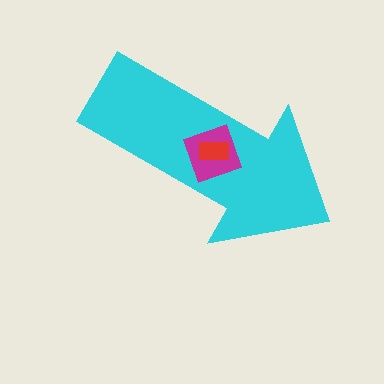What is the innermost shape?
The red rectangle.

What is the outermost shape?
The cyan arrow.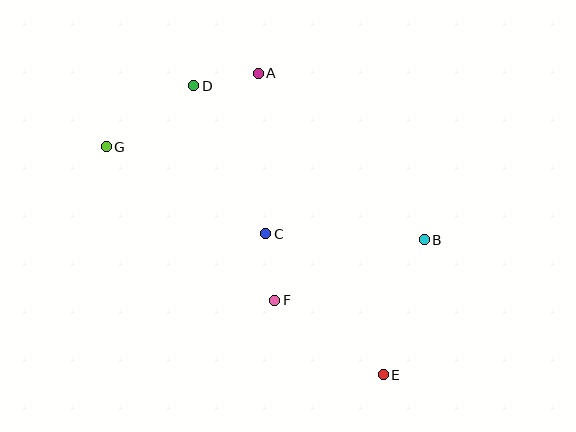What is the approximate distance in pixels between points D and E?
The distance between D and E is approximately 345 pixels.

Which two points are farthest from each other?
Points E and G are farthest from each other.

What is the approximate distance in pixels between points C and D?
The distance between C and D is approximately 165 pixels.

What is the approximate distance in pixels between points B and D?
The distance between B and D is approximately 277 pixels.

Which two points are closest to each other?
Points A and D are closest to each other.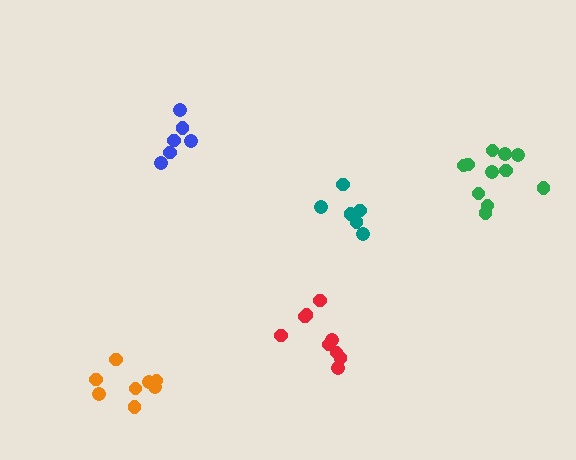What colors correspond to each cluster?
The clusters are colored: orange, green, teal, blue, red.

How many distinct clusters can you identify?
There are 5 distinct clusters.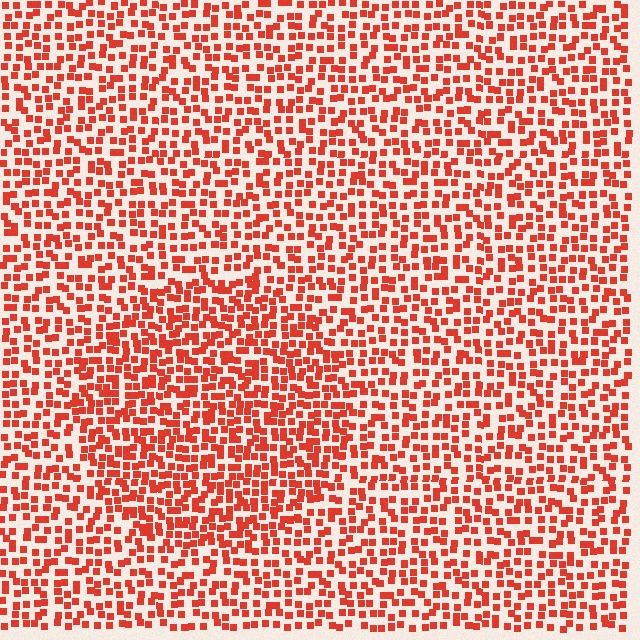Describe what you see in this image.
The image contains small red elements arranged at two different densities. A circle-shaped region is visible where the elements are more densely packed than the surrounding area.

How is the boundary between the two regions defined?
The boundary is defined by a change in element density (approximately 1.5x ratio). All elements are the same color, size, and shape.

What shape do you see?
I see a circle.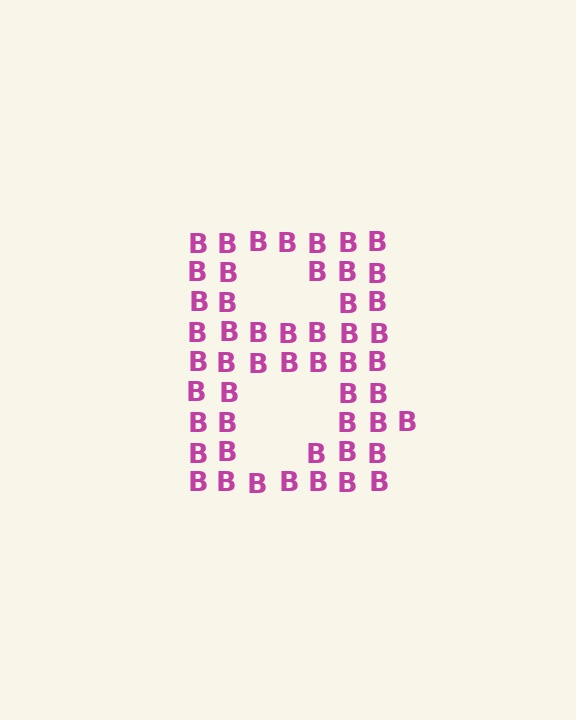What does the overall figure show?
The overall figure shows the letter B.